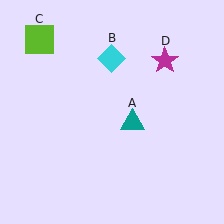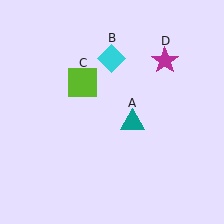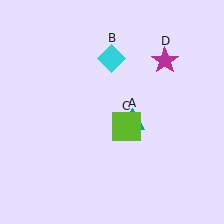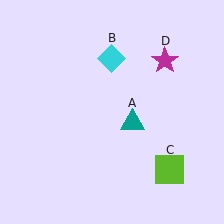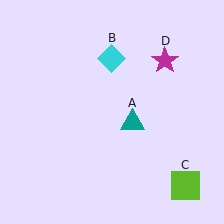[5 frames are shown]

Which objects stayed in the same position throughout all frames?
Teal triangle (object A) and cyan diamond (object B) and magenta star (object D) remained stationary.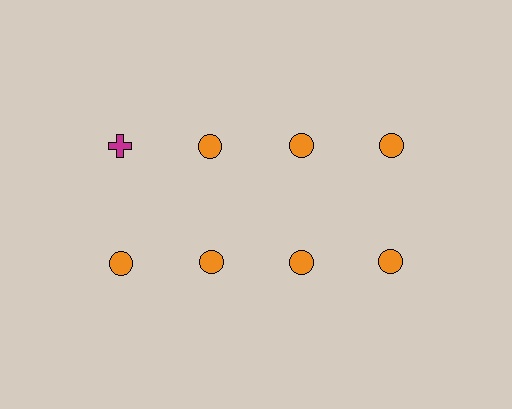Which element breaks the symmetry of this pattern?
The magenta cross in the top row, leftmost column breaks the symmetry. All other shapes are orange circles.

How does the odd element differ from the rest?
It differs in both color (magenta instead of orange) and shape (cross instead of circle).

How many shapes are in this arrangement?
There are 8 shapes arranged in a grid pattern.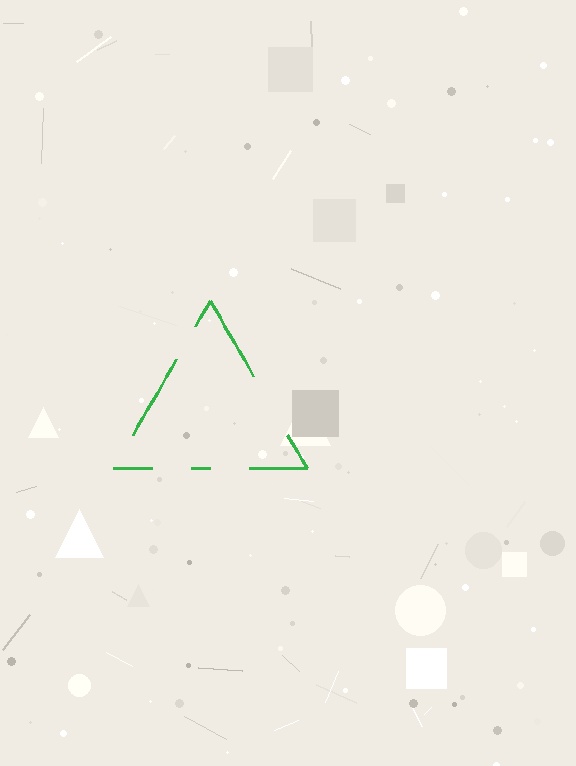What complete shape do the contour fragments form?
The contour fragments form a triangle.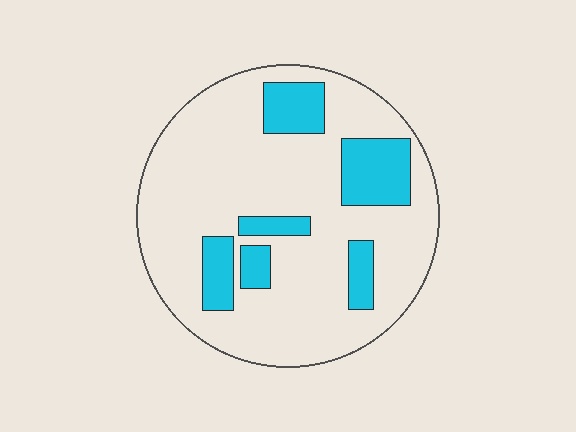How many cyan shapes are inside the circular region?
6.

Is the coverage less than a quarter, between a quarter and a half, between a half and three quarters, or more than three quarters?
Less than a quarter.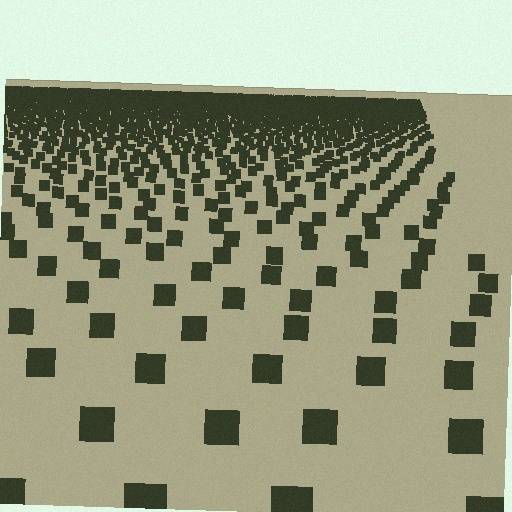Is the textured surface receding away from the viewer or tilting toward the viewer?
The surface is receding away from the viewer. Texture elements get smaller and denser toward the top.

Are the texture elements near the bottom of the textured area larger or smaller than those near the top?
Larger. Near the bottom, elements are closer to the viewer and appear at a bigger on-screen size.